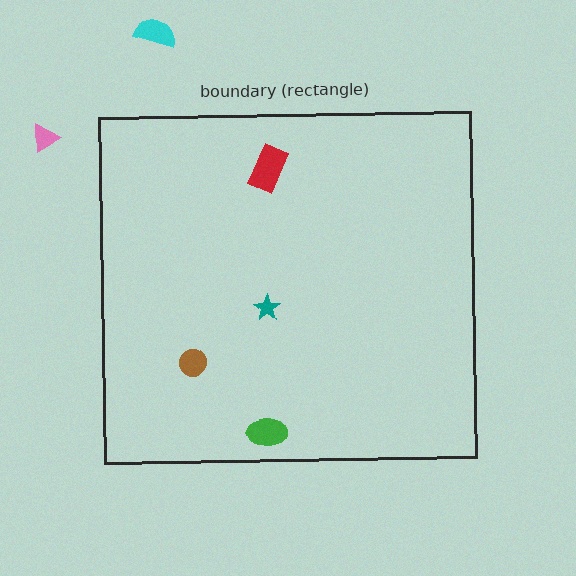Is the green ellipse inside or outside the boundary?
Inside.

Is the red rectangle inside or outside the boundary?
Inside.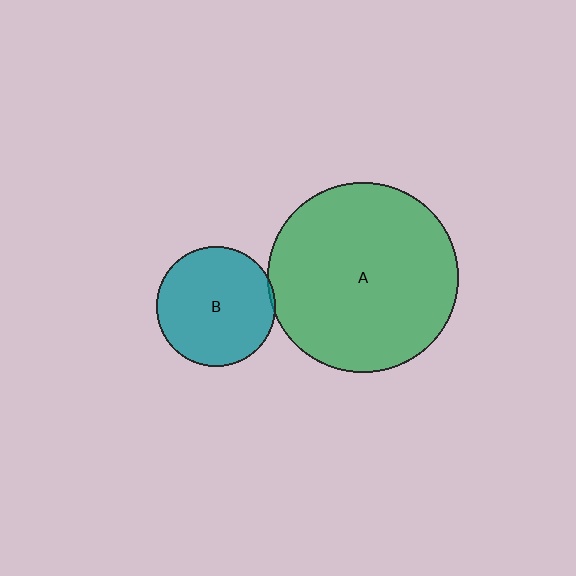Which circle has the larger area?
Circle A (green).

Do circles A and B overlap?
Yes.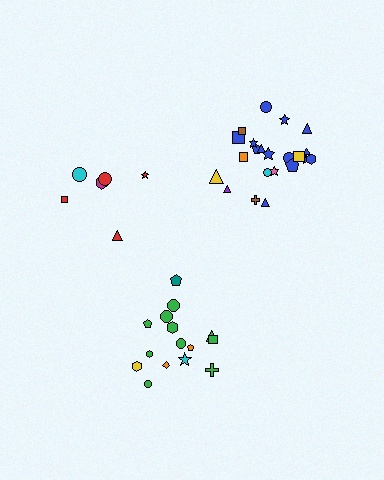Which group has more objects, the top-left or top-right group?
The top-right group.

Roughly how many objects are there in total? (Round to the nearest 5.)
Roughly 45 objects in total.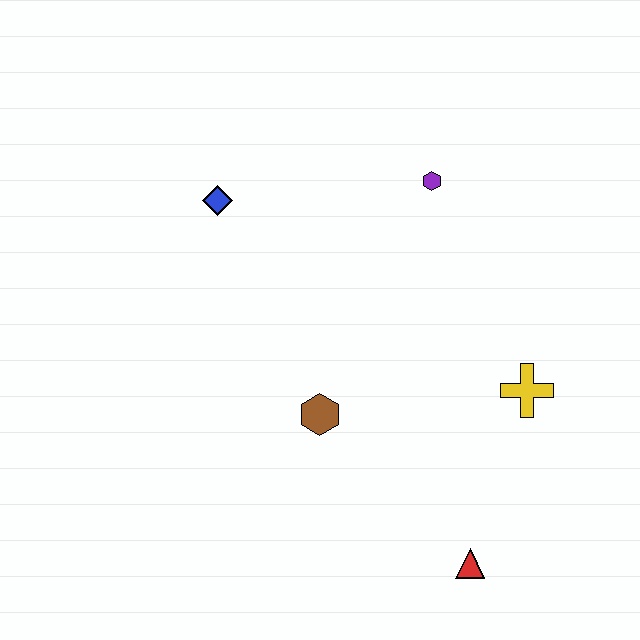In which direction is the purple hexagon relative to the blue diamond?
The purple hexagon is to the right of the blue diamond.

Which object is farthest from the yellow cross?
The blue diamond is farthest from the yellow cross.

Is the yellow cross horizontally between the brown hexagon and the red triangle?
No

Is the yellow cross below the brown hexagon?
No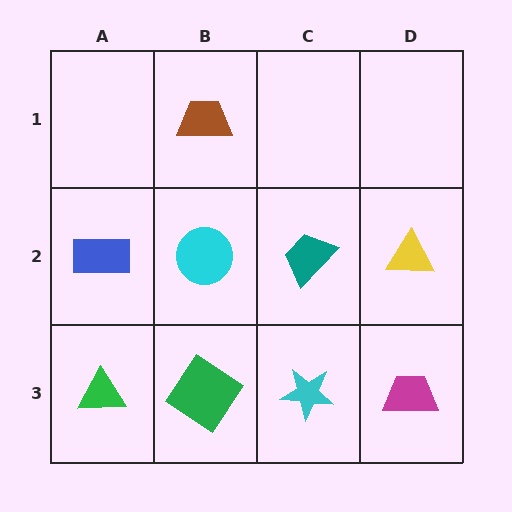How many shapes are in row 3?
4 shapes.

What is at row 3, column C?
A cyan star.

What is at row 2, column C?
A teal trapezoid.